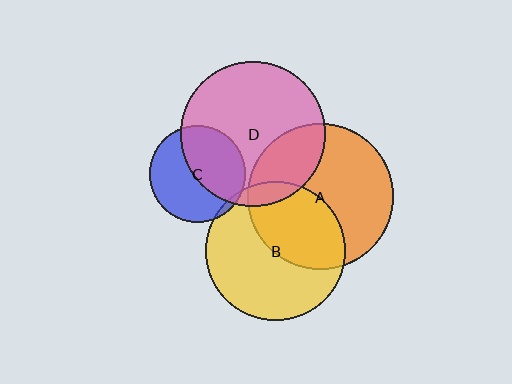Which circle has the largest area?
Circle A (orange).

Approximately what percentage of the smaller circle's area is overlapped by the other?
Approximately 50%.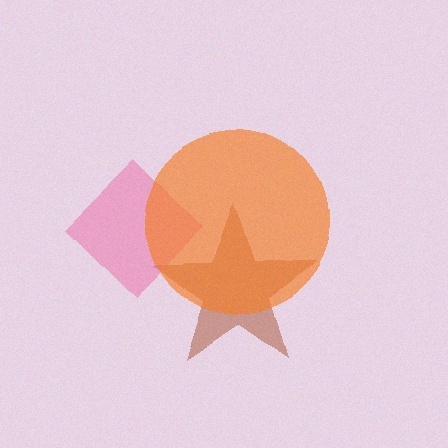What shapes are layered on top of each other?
The layered shapes are: a brown star, a pink diamond, an orange circle.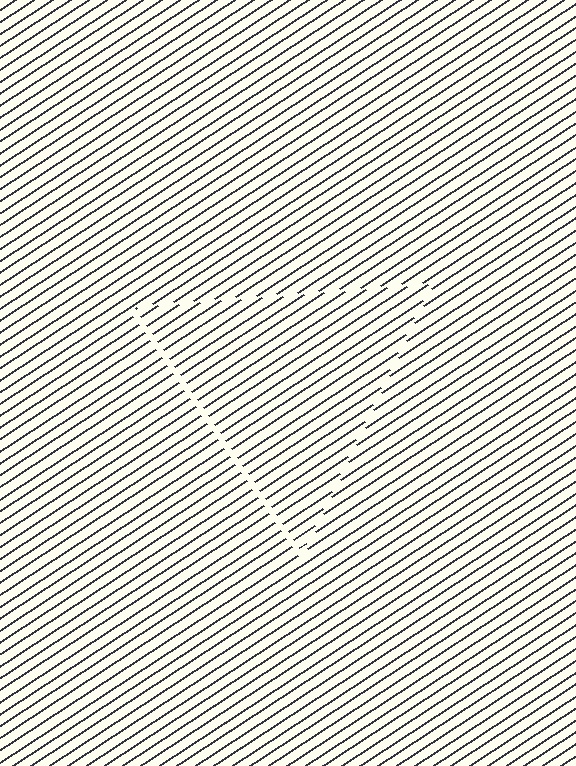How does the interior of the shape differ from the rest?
The interior of the shape contains the same grating, shifted by half a period — the contour is defined by the phase discontinuity where line-ends from the inner and outer gratings abut.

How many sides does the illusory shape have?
3 sides — the line-ends trace a triangle.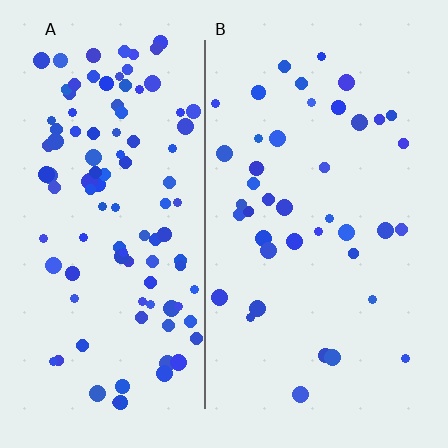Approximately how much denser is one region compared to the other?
Approximately 2.6× — region A over region B.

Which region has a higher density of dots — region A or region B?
A (the left).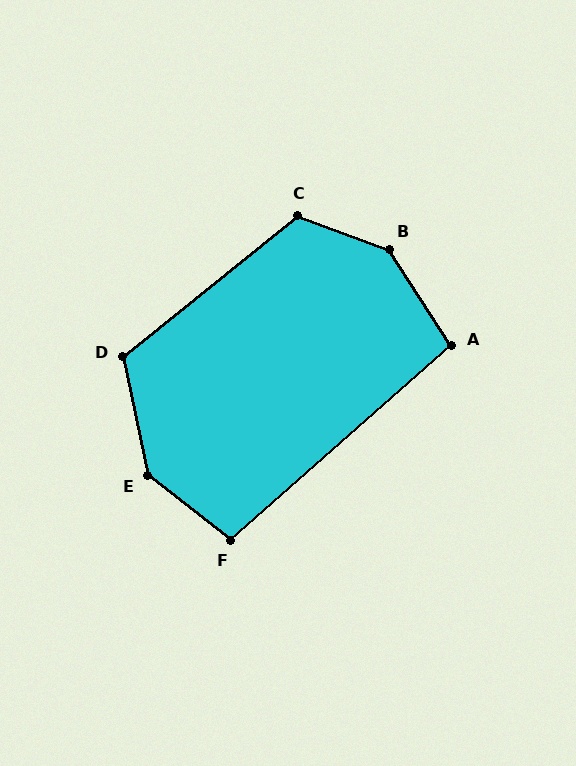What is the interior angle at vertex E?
Approximately 141 degrees (obtuse).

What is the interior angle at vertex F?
Approximately 100 degrees (obtuse).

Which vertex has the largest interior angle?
B, at approximately 143 degrees.